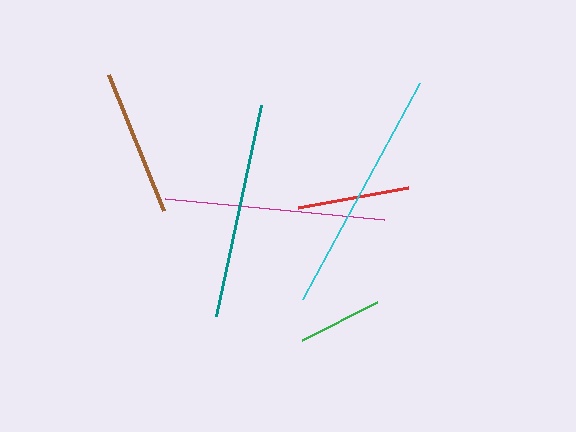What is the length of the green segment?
The green segment is approximately 84 pixels long.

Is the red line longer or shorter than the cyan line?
The cyan line is longer than the red line.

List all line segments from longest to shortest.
From longest to shortest: cyan, magenta, teal, brown, red, green.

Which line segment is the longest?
The cyan line is the longest at approximately 247 pixels.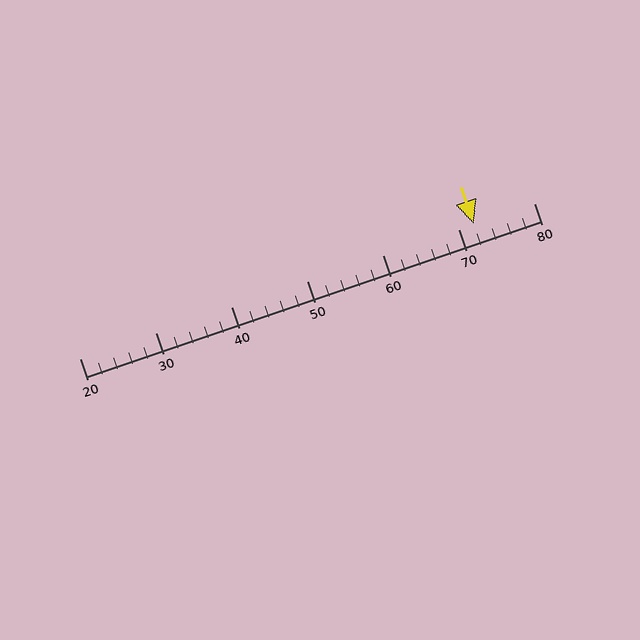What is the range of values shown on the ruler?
The ruler shows values from 20 to 80.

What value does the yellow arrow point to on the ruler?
The yellow arrow points to approximately 72.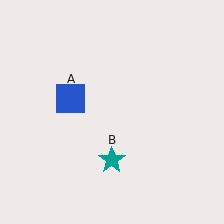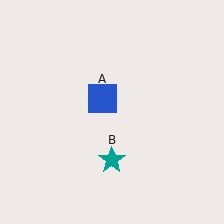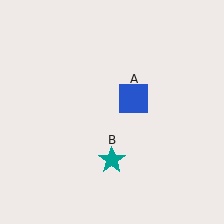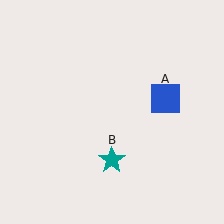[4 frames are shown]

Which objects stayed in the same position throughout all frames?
Teal star (object B) remained stationary.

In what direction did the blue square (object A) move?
The blue square (object A) moved right.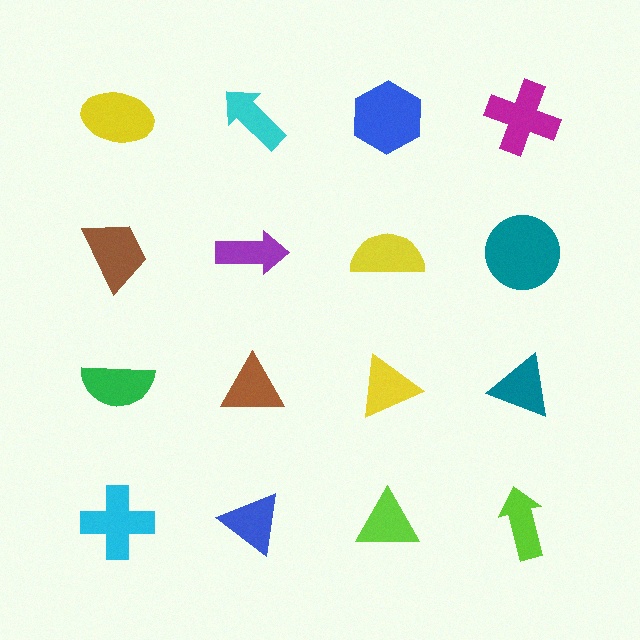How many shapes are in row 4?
4 shapes.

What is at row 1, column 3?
A blue hexagon.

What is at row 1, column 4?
A magenta cross.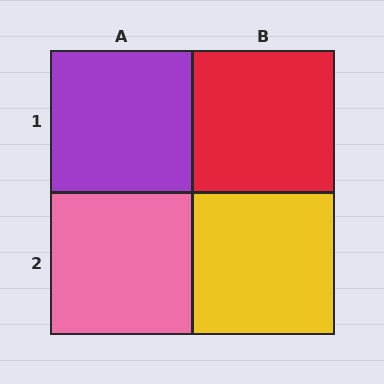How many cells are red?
1 cell is red.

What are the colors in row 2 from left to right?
Pink, yellow.